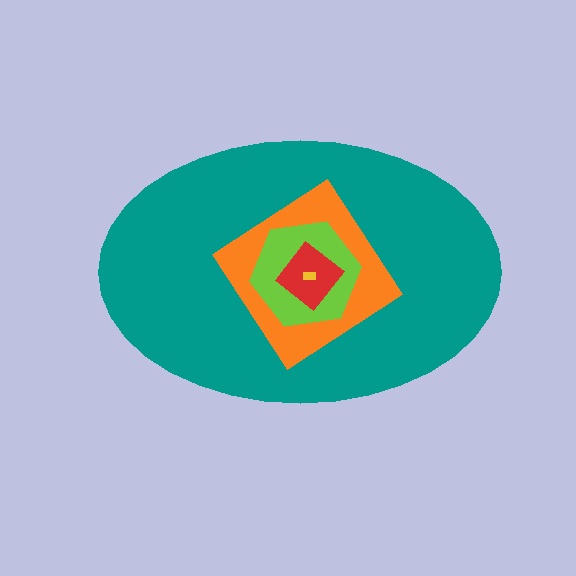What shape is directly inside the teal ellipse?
The orange diamond.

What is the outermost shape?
The teal ellipse.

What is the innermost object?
The yellow rectangle.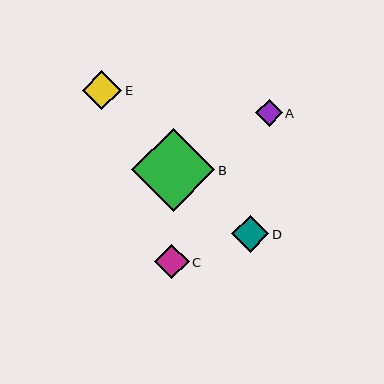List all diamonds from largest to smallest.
From largest to smallest: B, E, D, C, A.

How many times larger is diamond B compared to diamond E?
Diamond B is approximately 2.1 times the size of diamond E.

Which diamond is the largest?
Diamond B is the largest with a size of approximately 83 pixels.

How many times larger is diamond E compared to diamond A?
Diamond E is approximately 1.5 times the size of diamond A.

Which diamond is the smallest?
Diamond A is the smallest with a size of approximately 27 pixels.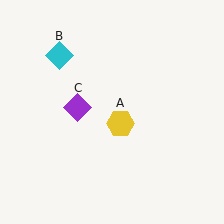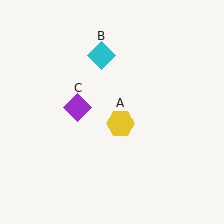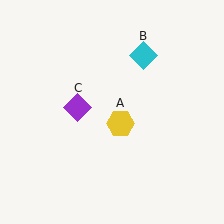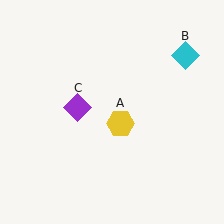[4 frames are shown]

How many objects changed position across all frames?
1 object changed position: cyan diamond (object B).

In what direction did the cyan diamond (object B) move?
The cyan diamond (object B) moved right.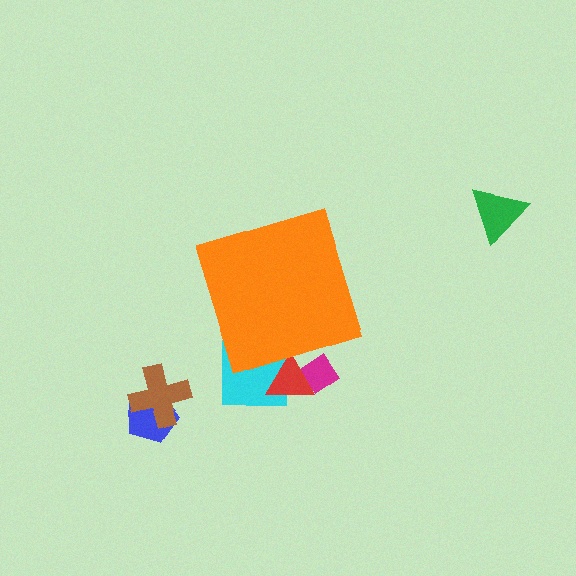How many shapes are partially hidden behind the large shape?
3 shapes are partially hidden.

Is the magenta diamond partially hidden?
Yes, the magenta diamond is partially hidden behind the orange diamond.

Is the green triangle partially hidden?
No, the green triangle is fully visible.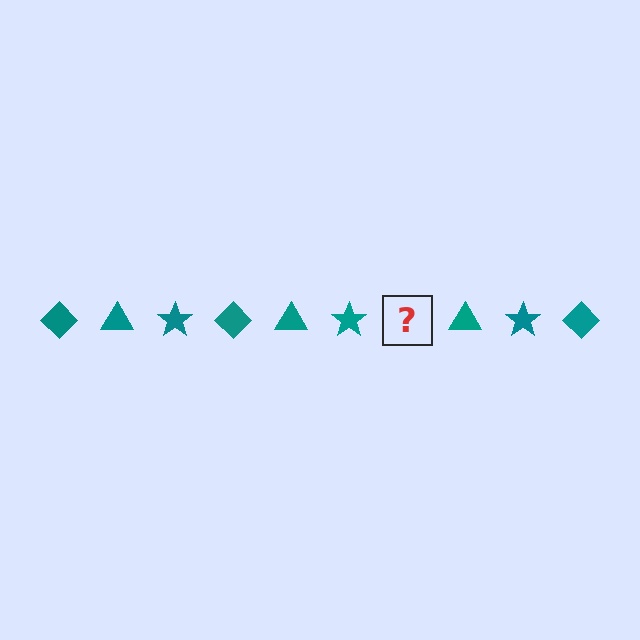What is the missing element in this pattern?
The missing element is a teal diamond.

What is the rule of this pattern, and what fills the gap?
The rule is that the pattern cycles through diamond, triangle, star shapes in teal. The gap should be filled with a teal diamond.